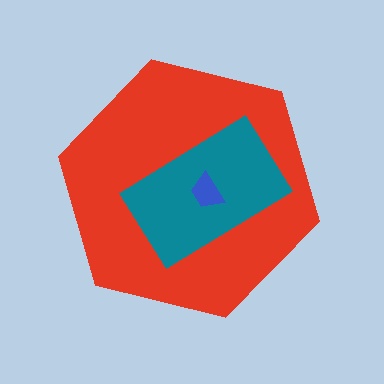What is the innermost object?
The blue trapezoid.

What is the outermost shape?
The red hexagon.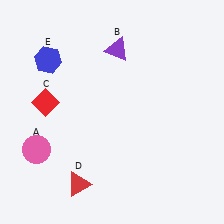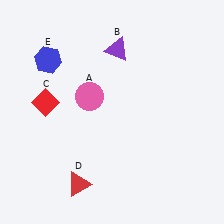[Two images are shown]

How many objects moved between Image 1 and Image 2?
1 object moved between the two images.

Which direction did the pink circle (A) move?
The pink circle (A) moved right.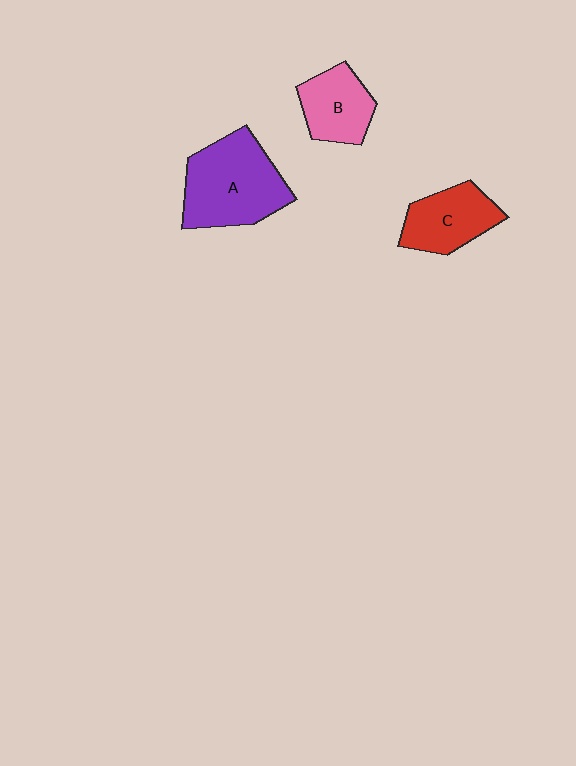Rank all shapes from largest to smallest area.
From largest to smallest: A (purple), C (red), B (pink).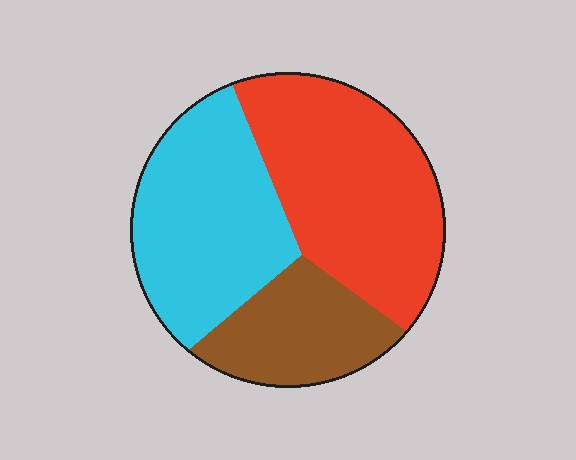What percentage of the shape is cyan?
Cyan takes up about three eighths (3/8) of the shape.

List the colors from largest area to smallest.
From largest to smallest: red, cyan, brown.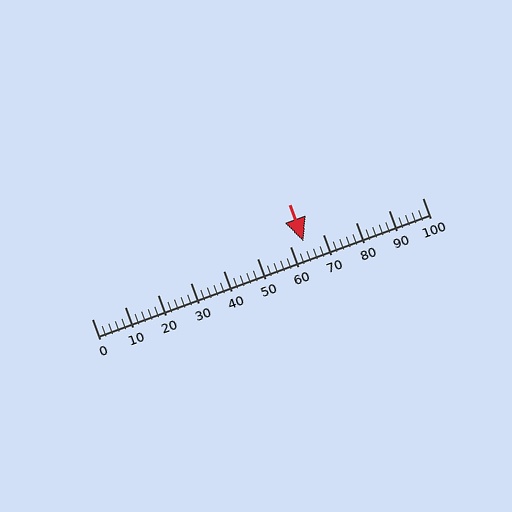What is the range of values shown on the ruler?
The ruler shows values from 0 to 100.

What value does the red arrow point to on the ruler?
The red arrow points to approximately 64.